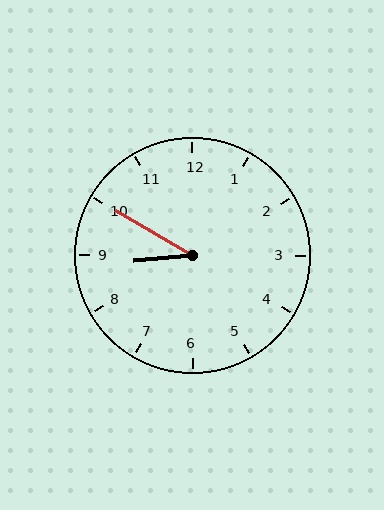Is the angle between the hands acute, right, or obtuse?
It is acute.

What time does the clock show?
8:50.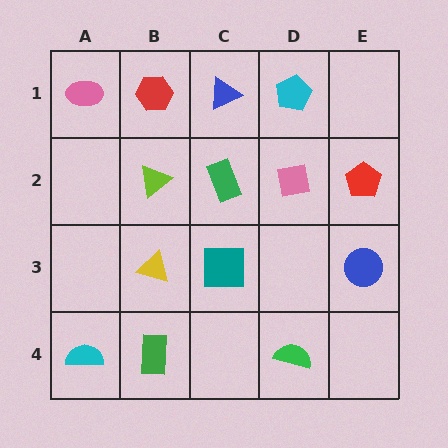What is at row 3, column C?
A teal square.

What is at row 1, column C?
A blue triangle.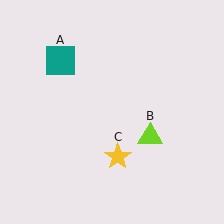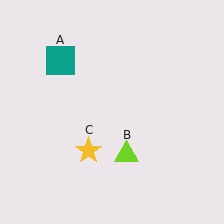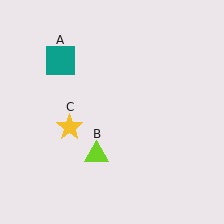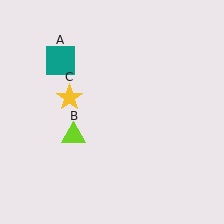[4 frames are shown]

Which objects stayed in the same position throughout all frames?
Teal square (object A) remained stationary.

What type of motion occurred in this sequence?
The lime triangle (object B), yellow star (object C) rotated clockwise around the center of the scene.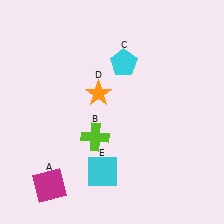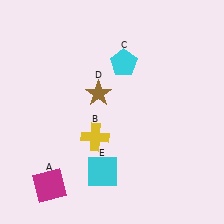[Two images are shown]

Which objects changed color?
B changed from lime to yellow. D changed from orange to brown.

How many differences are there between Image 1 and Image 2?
There are 2 differences between the two images.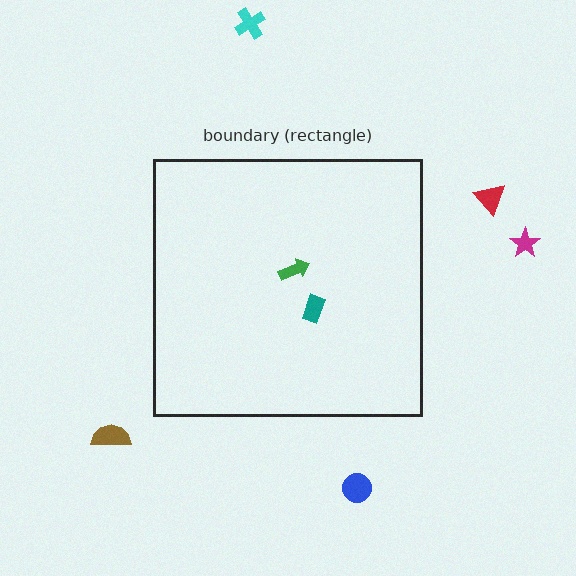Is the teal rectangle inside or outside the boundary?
Inside.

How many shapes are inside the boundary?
2 inside, 5 outside.